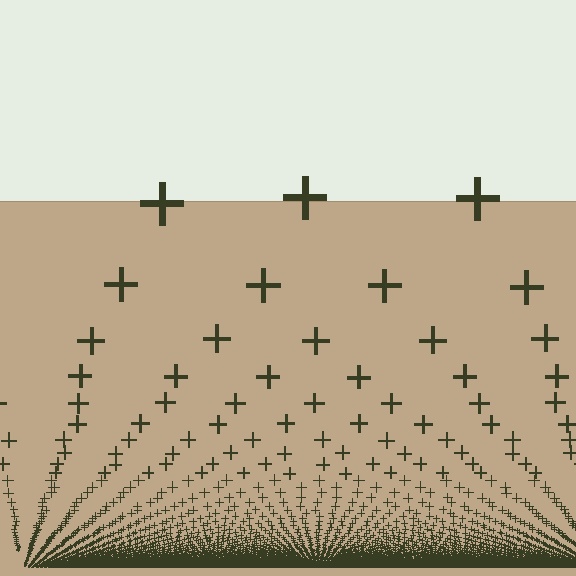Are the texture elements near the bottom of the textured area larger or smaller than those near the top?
Smaller. The gradient is inverted — elements near the bottom are smaller and denser.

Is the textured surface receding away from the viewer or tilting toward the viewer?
The surface appears to tilt toward the viewer. Texture elements get larger and sparser toward the top.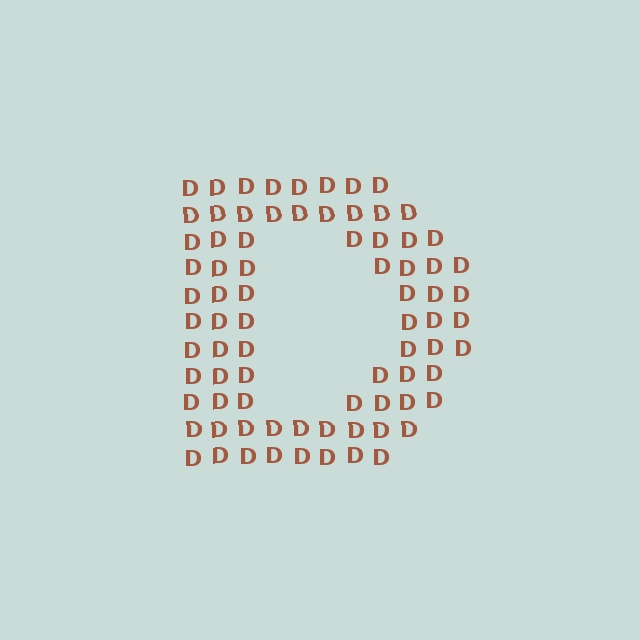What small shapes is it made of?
It is made of small letter D's.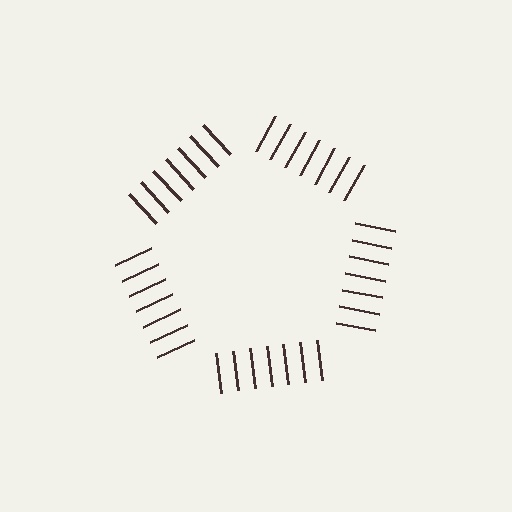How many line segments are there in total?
35 — 7 along each of the 5 edges.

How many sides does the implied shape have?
5 sides — the line-ends trace a pentagon.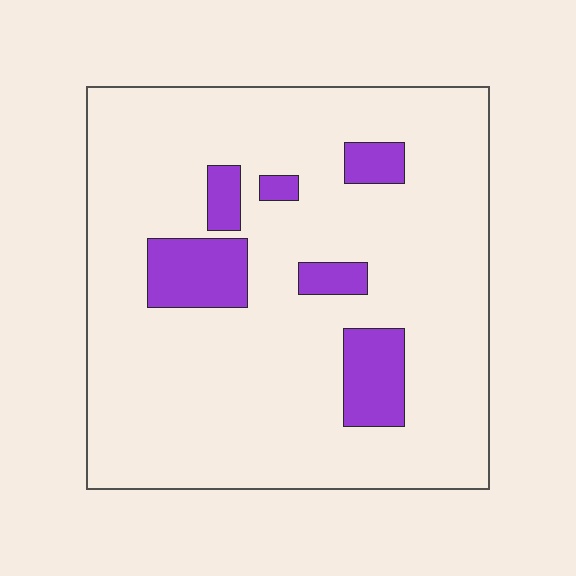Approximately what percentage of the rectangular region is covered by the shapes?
Approximately 15%.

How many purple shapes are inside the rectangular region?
6.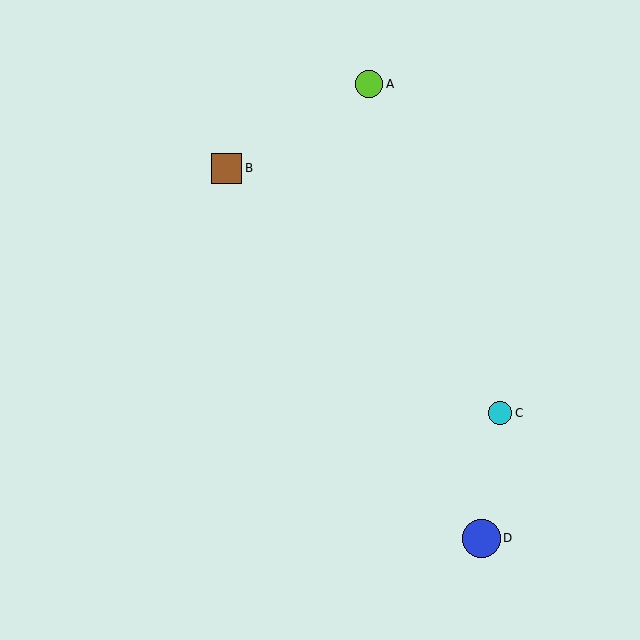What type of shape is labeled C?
Shape C is a cyan circle.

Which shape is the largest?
The blue circle (labeled D) is the largest.